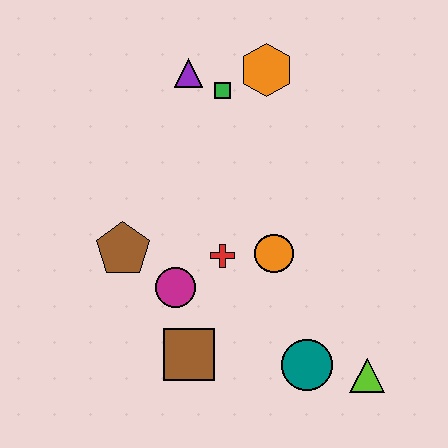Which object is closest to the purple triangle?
The green square is closest to the purple triangle.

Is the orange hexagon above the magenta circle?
Yes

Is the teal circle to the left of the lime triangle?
Yes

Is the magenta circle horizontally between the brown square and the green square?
No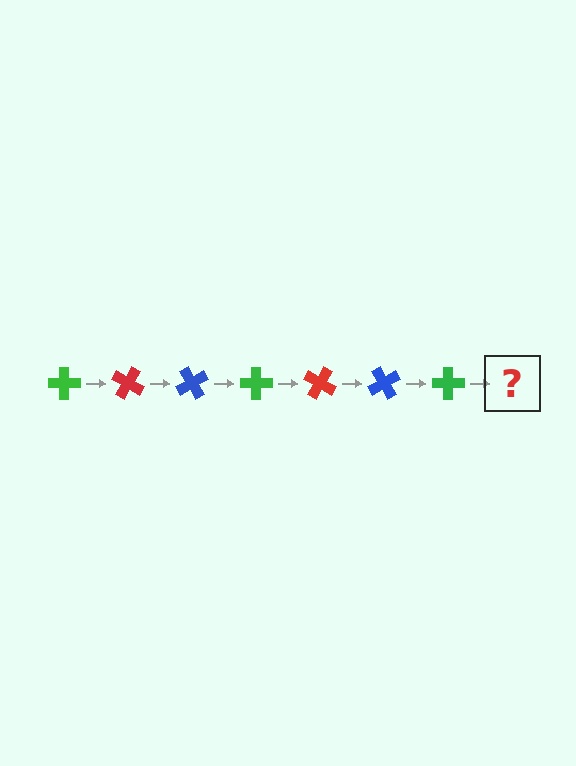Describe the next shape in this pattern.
It should be a red cross, rotated 210 degrees from the start.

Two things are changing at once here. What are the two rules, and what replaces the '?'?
The two rules are that it rotates 30 degrees each step and the color cycles through green, red, and blue. The '?' should be a red cross, rotated 210 degrees from the start.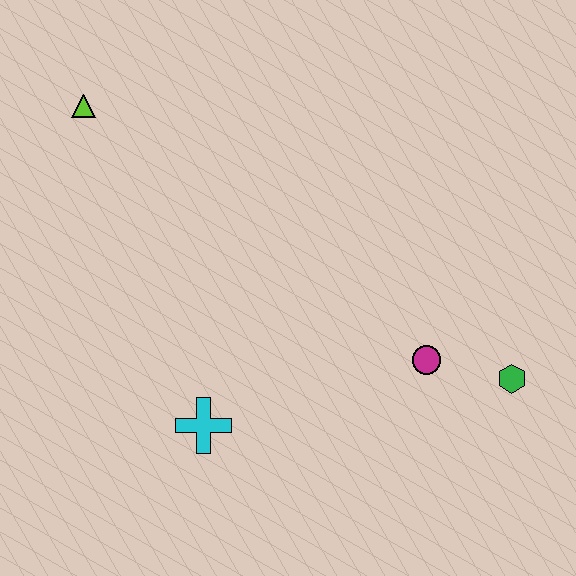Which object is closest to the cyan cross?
The magenta circle is closest to the cyan cross.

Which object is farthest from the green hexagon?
The lime triangle is farthest from the green hexagon.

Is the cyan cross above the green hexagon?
No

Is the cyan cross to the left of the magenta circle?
Yes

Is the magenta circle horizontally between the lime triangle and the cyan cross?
No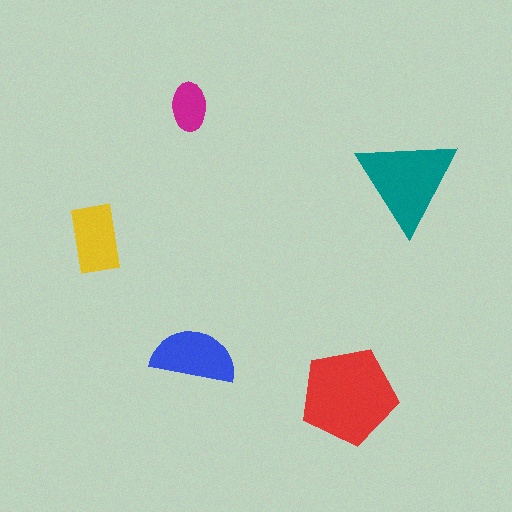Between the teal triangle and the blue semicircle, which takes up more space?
The teal triangle.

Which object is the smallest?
The magenta ellipse.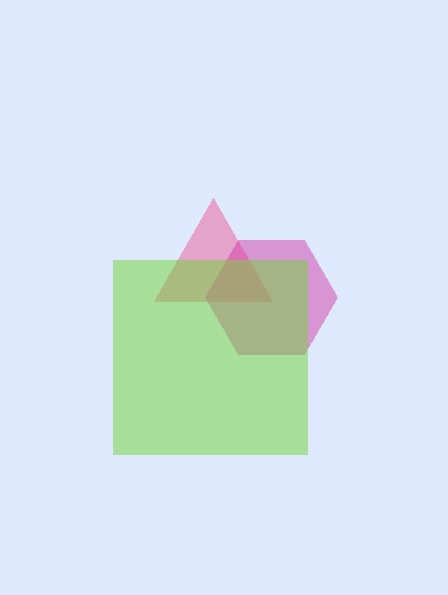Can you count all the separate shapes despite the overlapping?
Yes, there are 3 separate shapes.